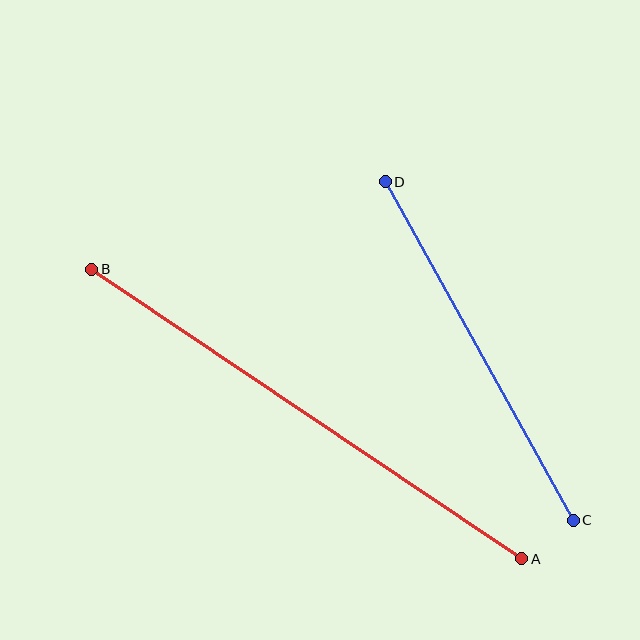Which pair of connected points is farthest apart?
Points A and B are farthest apart.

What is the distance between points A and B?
The distance is approximately 518 pixels.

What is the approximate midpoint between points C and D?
The midpoint is at approximately (479, 351) pixels.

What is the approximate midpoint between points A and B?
The midpoint is at approximately (307, 414) pixels.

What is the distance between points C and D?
The distance is approximately 387 pixels.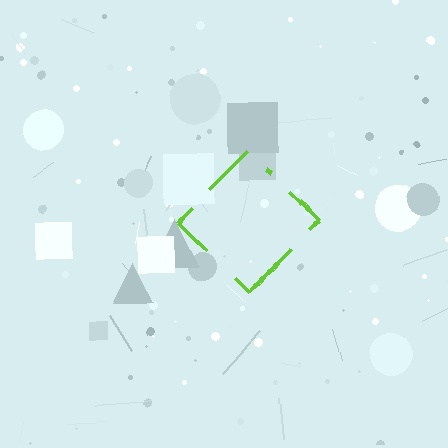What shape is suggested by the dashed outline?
The dashed outline suggests a diamond.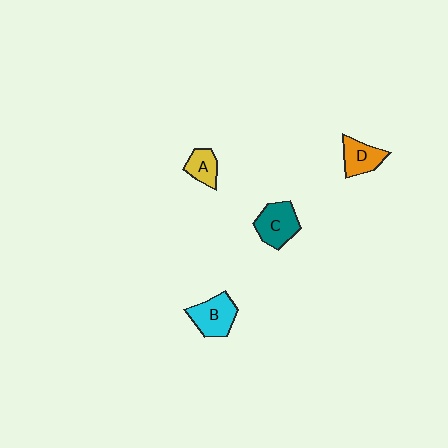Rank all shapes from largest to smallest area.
From largest to smallest: B (cyan), C (teal), D (orange), A (yellow).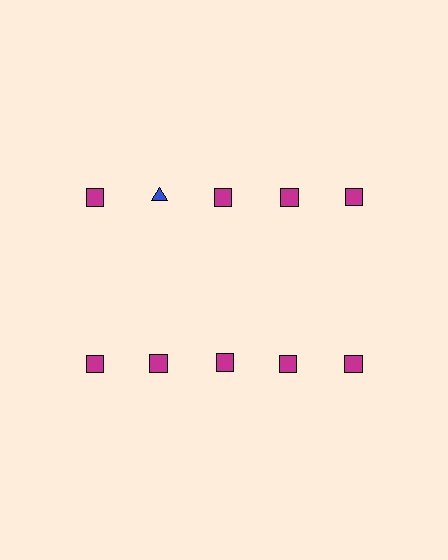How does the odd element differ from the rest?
It differs in both color (blue instead of magenta) and shape (triangle instead of square).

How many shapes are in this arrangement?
There are 10 shapes arranged in a grid pattern.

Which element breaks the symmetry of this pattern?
The blue triangle in the top row, second from left column breaks the symmetry. All other shapes are magenta squares.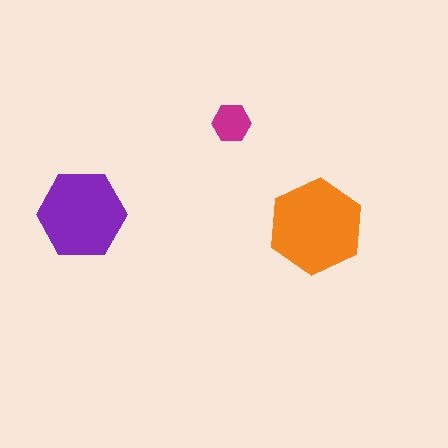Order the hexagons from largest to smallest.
the orange one, the purple one, the magenta one.